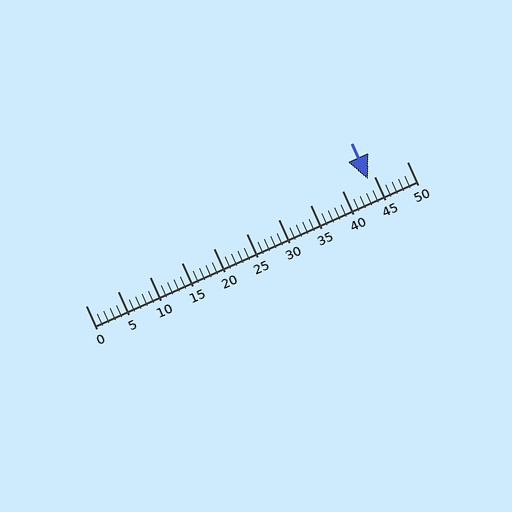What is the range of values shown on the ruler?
The ruler shows values from 0 to 50.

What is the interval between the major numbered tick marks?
The major tick marks are spaced 5 units apart.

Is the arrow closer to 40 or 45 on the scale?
The arrow is closer to 45.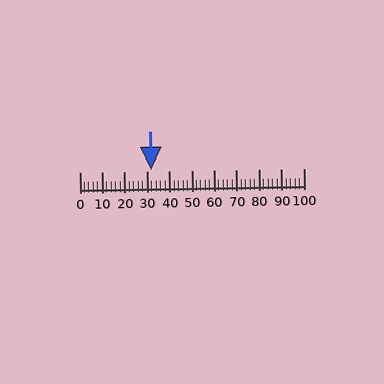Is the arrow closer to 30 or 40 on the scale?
The arrow is closer to 30.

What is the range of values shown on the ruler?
The ruler shows values from 0 to 100.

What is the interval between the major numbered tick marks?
The major tick marks are spaced 10 units apart.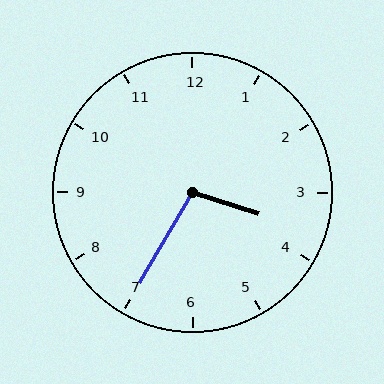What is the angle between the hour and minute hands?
Approximately 102 degrees.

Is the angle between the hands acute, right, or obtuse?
It is obtuse.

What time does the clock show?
3:35.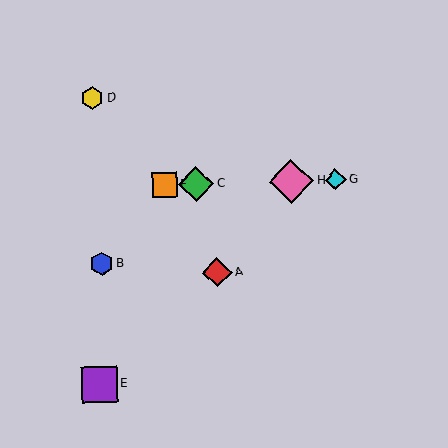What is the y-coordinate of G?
Object G is at y≈180.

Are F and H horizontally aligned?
Yes, both are at y≈185.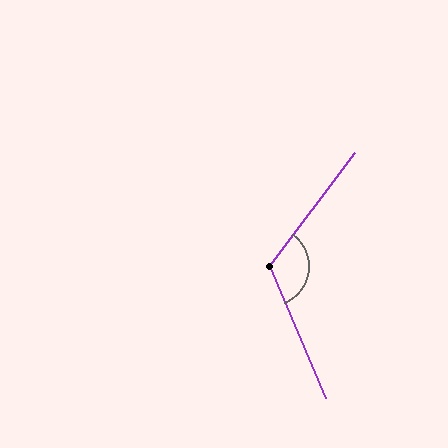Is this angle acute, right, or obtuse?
It is obtuse.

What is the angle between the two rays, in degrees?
Approximately 120 degrees.